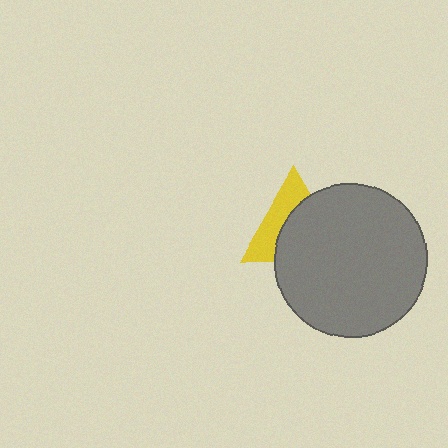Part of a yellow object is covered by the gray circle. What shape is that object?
It is a triangle.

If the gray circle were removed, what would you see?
You would see the complete yellow triangle.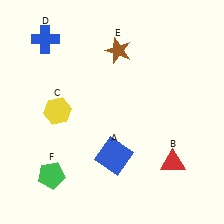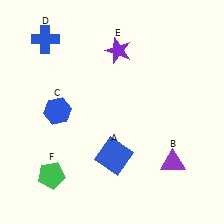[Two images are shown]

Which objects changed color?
B changed from red to purple. C changed from yellow to blue. E changed from brown to purple.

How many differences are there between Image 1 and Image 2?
There are 3 differences between the two images.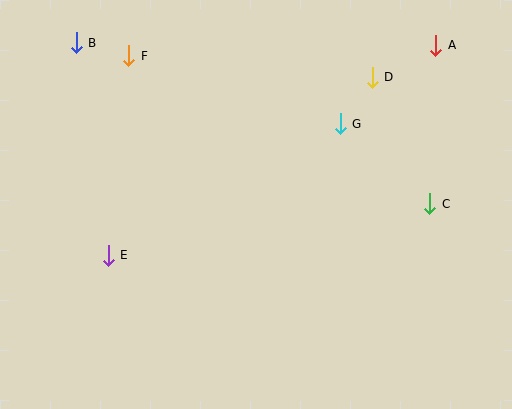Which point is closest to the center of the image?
Point G at (340, 124) is closest to the center.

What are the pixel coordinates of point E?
Point E is at (108, 255).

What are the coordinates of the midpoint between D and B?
The midpoint between D and B is at (224, 60).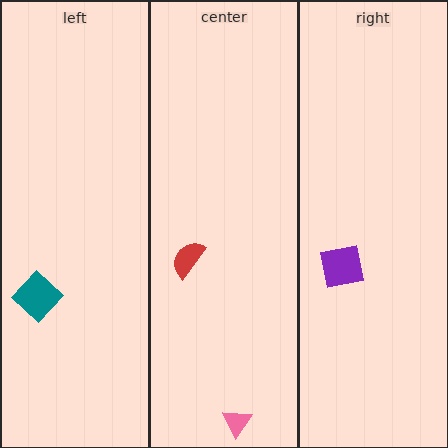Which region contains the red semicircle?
The center region.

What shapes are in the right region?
The purple square.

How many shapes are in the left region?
1.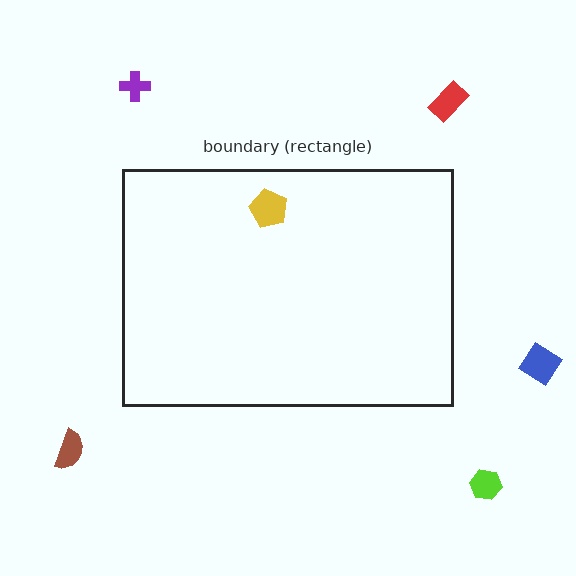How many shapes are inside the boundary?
1 inside, 5 outside.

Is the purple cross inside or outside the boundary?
Outside.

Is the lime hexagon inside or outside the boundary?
Outside.